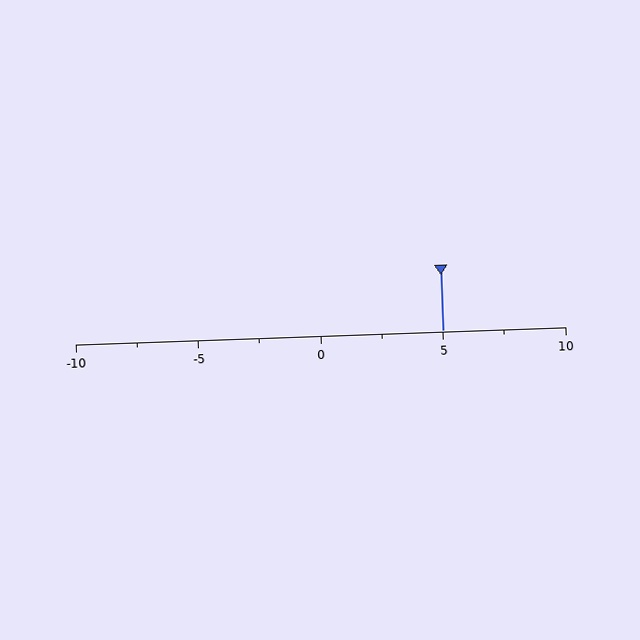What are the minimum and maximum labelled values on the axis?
The axis runs from -10 to 10.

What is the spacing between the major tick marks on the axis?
The major ticks are spaced 5 apart.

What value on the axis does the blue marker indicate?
The marker indicates approximately 5.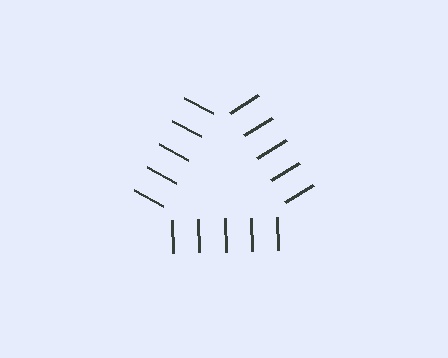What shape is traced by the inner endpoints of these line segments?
An illusory triangle — the line segments terminate on its edges but no continuous stroke is drawn.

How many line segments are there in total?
15 — 5 along each of the 3 edges.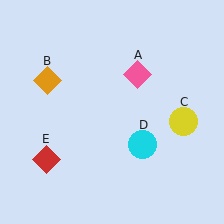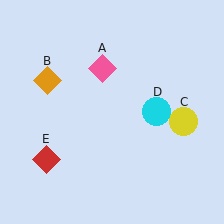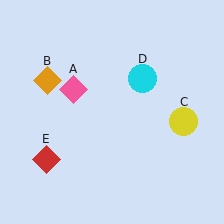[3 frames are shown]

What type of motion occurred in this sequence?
The pink diamond (object A), cyan circle (object D) rotated counterclockwise around the center of the scene.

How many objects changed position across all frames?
2 objects changed position: pink diamond (object A), cyan circle (object D).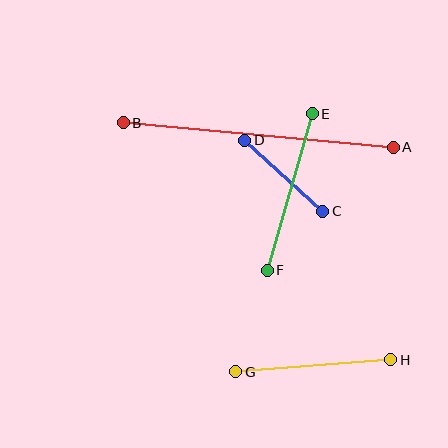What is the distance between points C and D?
The distance is approximately 106 pixels.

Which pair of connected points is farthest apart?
Points A and B are farthest apart.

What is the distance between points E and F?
The distance is approximately 163 pixels.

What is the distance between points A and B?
The distance is approximately 271 pixels.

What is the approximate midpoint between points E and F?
The midpoint is at approximately (290, 192) pixels.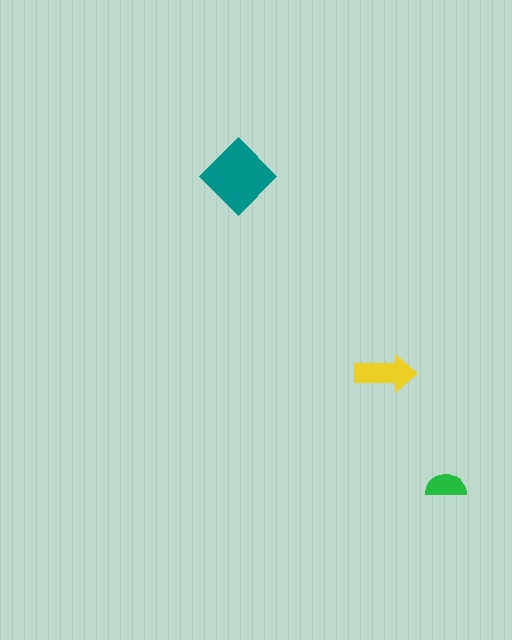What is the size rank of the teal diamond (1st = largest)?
1st.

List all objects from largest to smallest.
The teal diamond, the yellow arrow, the green semicircle.